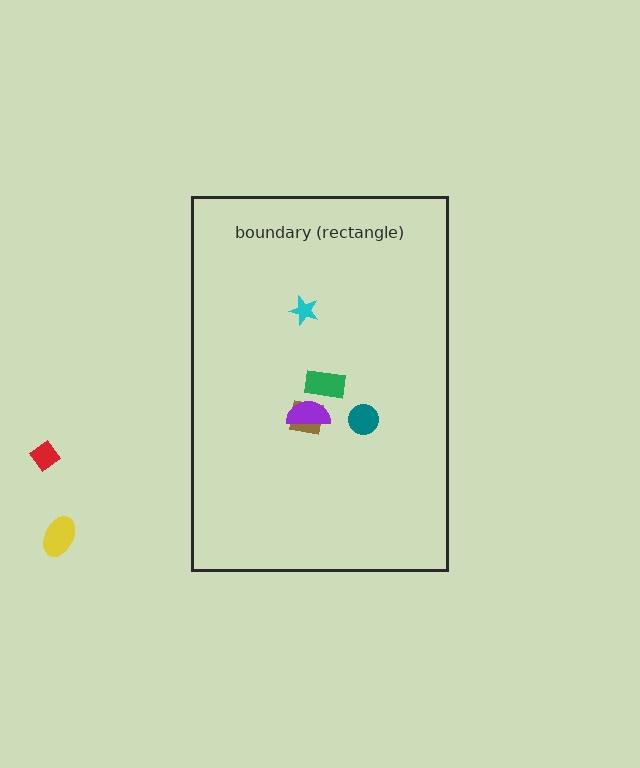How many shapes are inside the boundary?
5 inside, 2 outside.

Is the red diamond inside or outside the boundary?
Outside.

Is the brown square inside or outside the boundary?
Inside.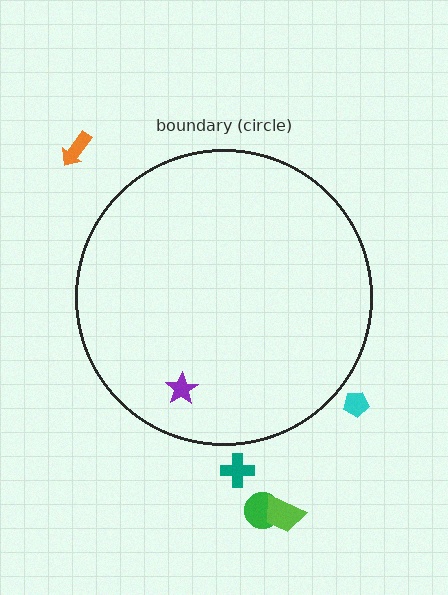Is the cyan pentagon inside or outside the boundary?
Outside.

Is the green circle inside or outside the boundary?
Outside.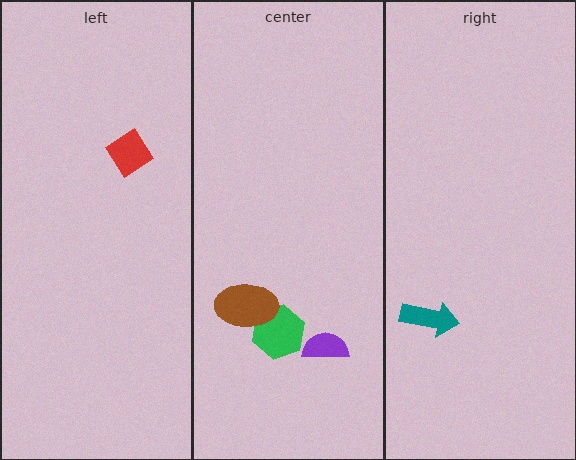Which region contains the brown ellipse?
The center region.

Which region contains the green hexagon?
The center region.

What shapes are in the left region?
The red diamond.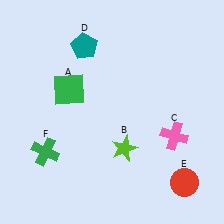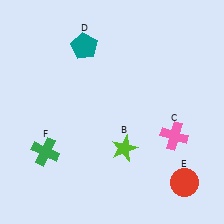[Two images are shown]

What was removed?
The green square (A) was removed in Image 2.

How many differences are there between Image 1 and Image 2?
There is 1 difference between the two images.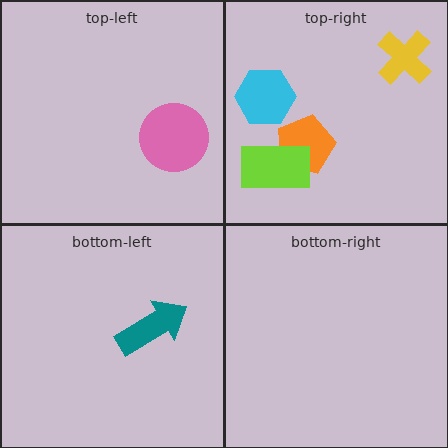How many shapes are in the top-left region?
1.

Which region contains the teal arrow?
The bottom-left region.